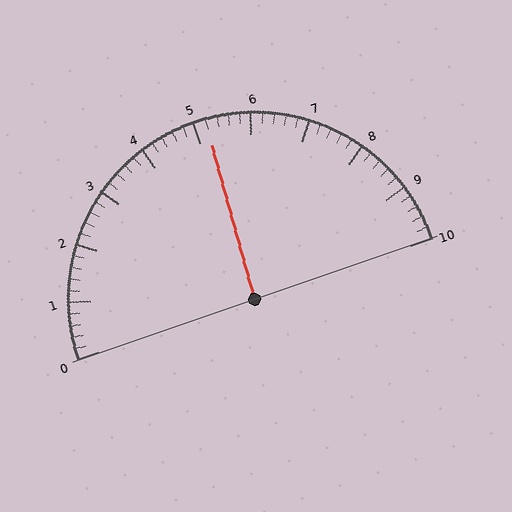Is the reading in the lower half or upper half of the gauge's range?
The reading is in the upper half of the range (0 to 10).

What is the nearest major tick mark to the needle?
The nearest major tick mark is 5.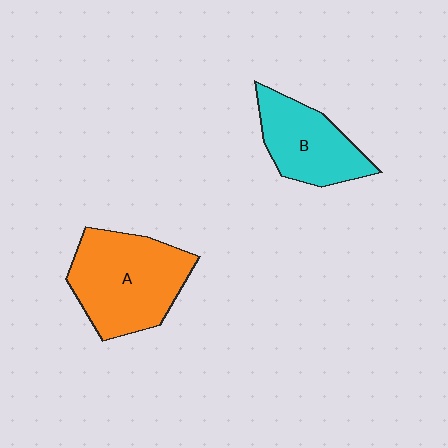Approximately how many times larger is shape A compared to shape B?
Approximately 1.4 times.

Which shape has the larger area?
Shape A (orange).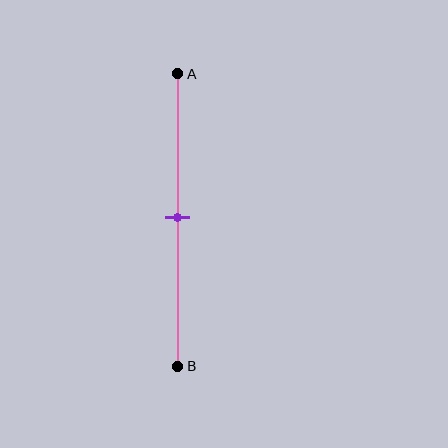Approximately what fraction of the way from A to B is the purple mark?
The purple mark is approximately 50% of the way from A to B.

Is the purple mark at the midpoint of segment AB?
Yes, the mark is approximately at the midpoint.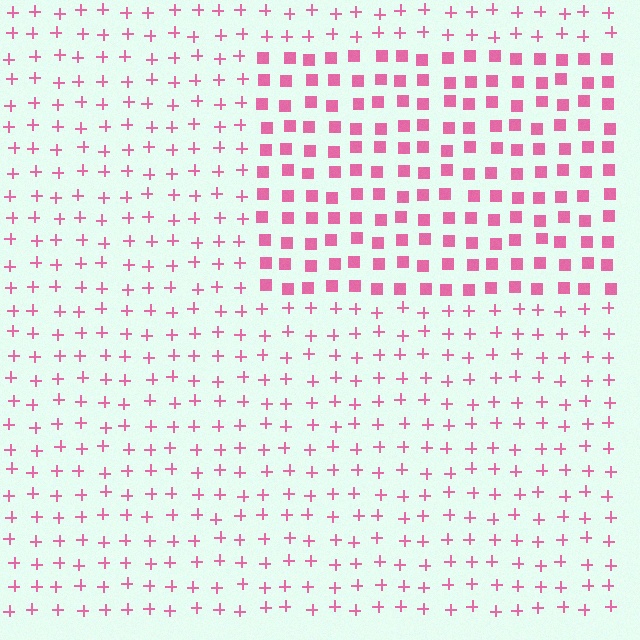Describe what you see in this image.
The image is filled with small pink elements arranged in a uniform grid. A rectangle-shaped region contains squares, while the surrounding area contains plus signs. The boundary is defined purely by the change in element shape.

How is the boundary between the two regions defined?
The boundary is defined by a change in element shape: squares inside vs. plus signs outside. All elements share the same color and spacing.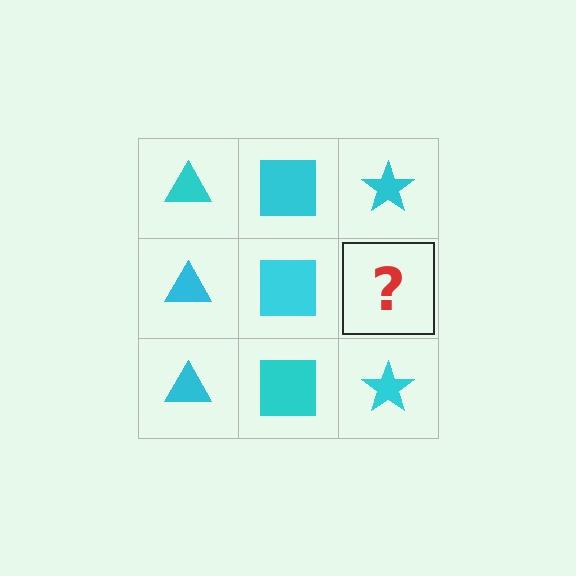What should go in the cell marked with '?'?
The missing cell should contain a cyan star.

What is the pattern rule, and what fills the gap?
The rule is that each column has a consistent shape. The gap should be filled with a cyan star.